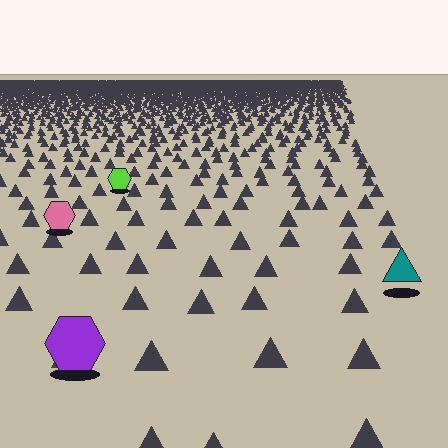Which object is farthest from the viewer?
The lime hexagon is farthest from the viewer. It appears smaller and the ground texture around it is denser.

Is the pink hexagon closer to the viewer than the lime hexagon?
Yes. The pink hexagon is closer — you can tell from the texture gradient: the ground texture is coarser near it.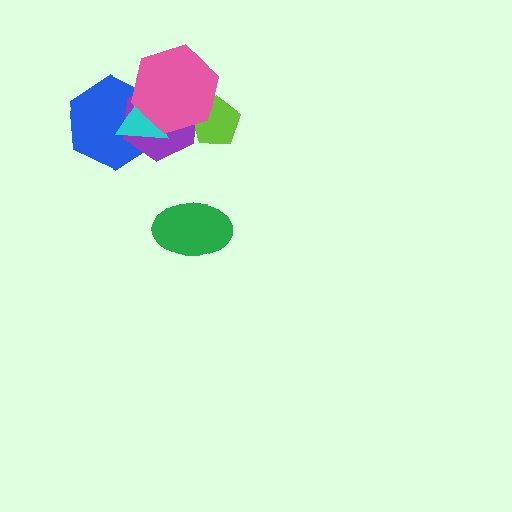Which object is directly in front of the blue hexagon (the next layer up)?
The purple hexagon is directly in front of the blue hexagon.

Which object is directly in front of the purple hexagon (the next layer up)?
The cyan triangle is directly in front of the purple hexagon.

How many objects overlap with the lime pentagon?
2 objects overlap with the lime pentagon.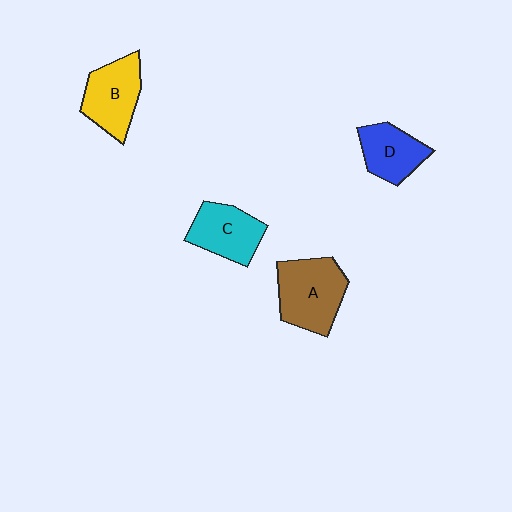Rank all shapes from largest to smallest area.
From largest to smallest: A (brown), B (yellow), C (cyan), D (blue).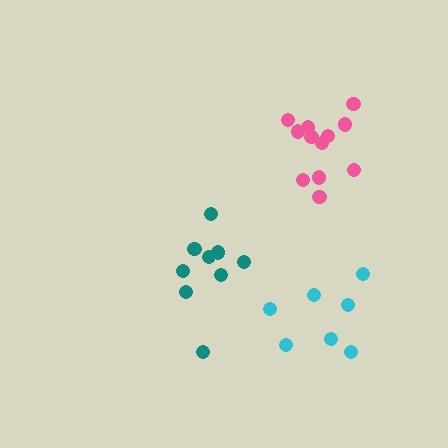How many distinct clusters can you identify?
There are 3 distinct clusters.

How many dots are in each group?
Group 1: 9 dots, Group 2: 7 dots, Group 3: 12 dots (28 total).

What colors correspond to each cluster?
The clusters are colored: teal, cyan, pink.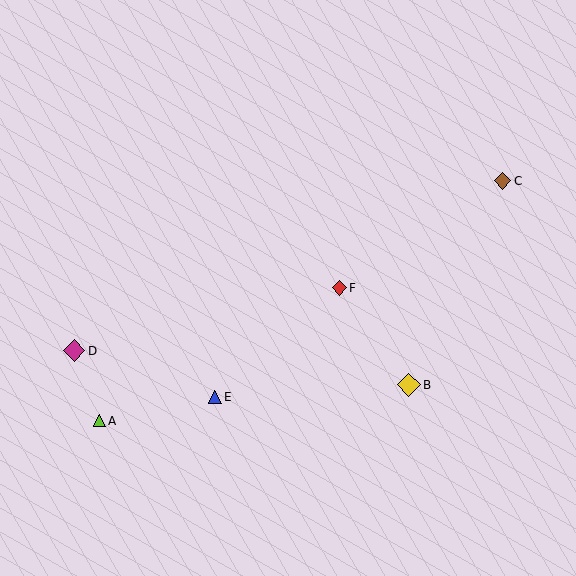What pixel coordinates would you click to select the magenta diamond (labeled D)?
Click at (74, 351) to select the magenta diamond D.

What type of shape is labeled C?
Shape C is a brown diamond.